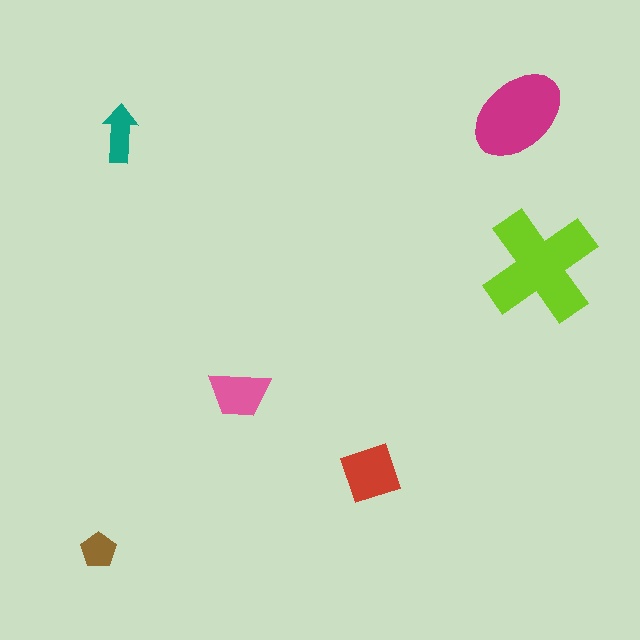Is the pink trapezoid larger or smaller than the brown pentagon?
Larger.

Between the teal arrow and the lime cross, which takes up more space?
The lime cross.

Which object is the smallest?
The brown pentagon.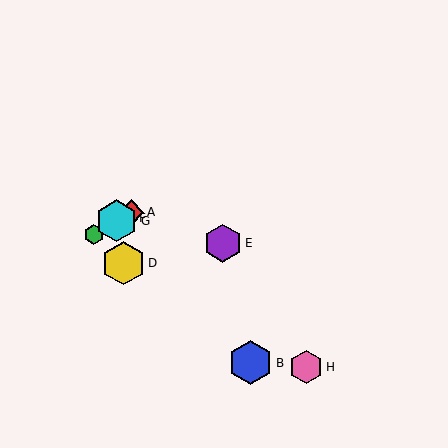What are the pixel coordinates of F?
Object F is at (121, 218).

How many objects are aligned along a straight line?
4 objects (A, C, F, G) are aligned along a straight line.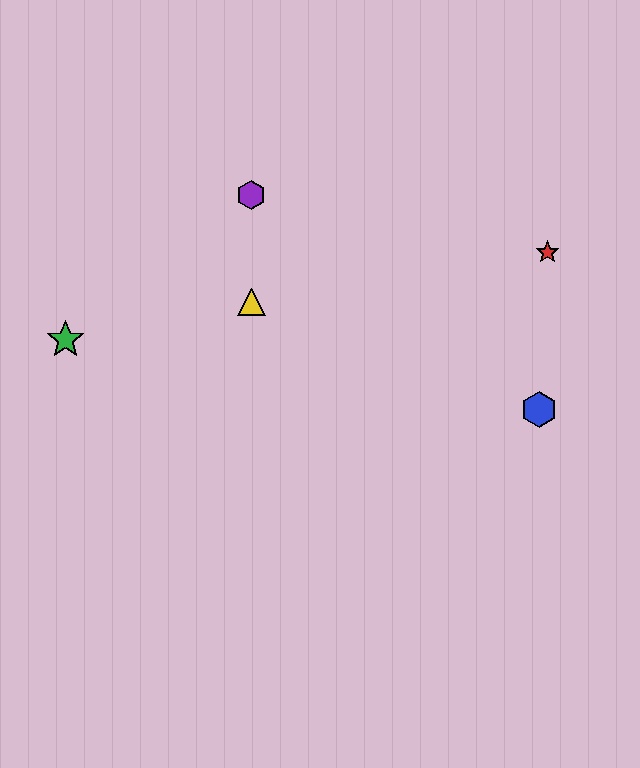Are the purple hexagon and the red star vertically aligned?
No, the purple hexagon is at x≈251 and the red star is at x≈547.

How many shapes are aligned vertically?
2 shapes (the yellow triangle, the purple hexagon) are aligned vertically.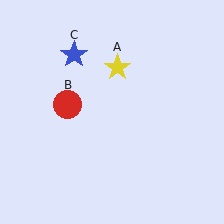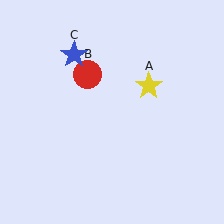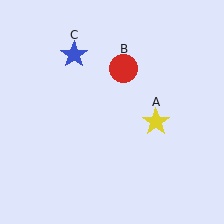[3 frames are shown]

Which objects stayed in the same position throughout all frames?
Blue star (object C) remained stationary.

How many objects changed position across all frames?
2 objects changed position: yellow star (object A), red circle (object B).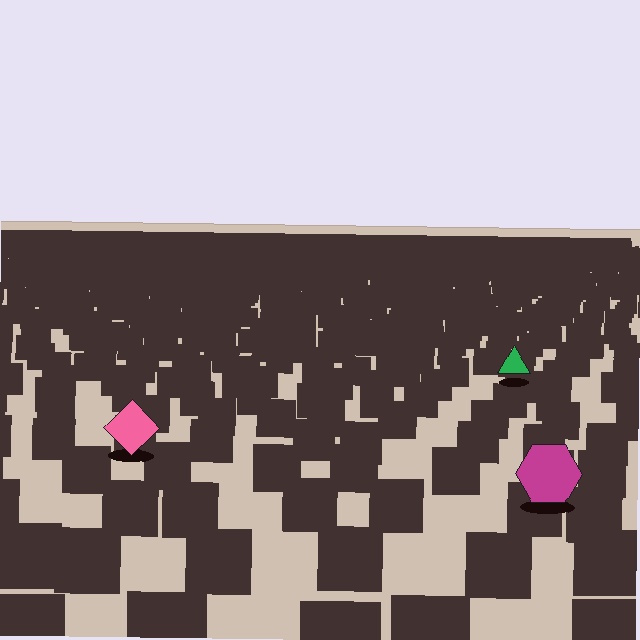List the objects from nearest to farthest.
From nearest to farthest: the magenta hexagon, the pink diamond, the green triangle.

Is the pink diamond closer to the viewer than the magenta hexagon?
No. The magenta hexagon is closer — you can tell from the texture gradient: the ground texture is coarser near it.